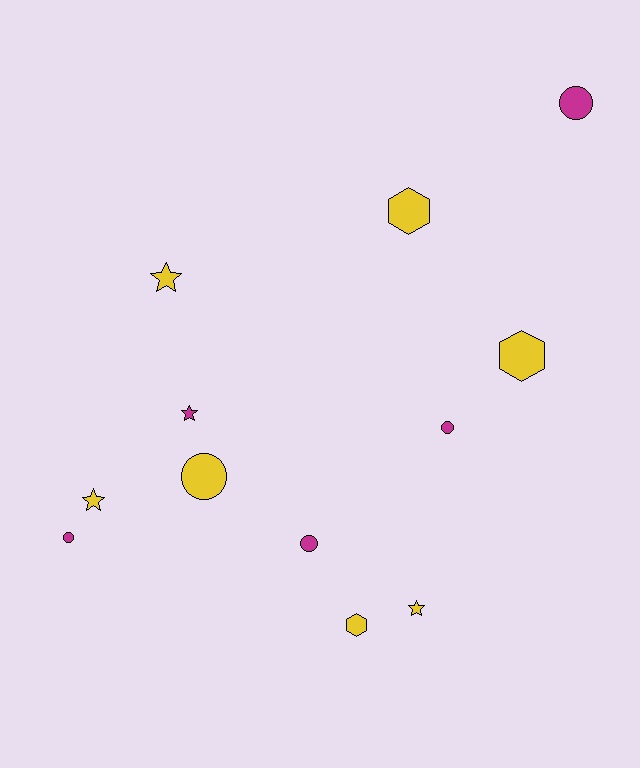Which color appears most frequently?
Yellow, with 7 objects.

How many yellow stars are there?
There are 3 yellow stars.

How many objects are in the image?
There are 12 objects.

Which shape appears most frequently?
Circle, with 5 objects.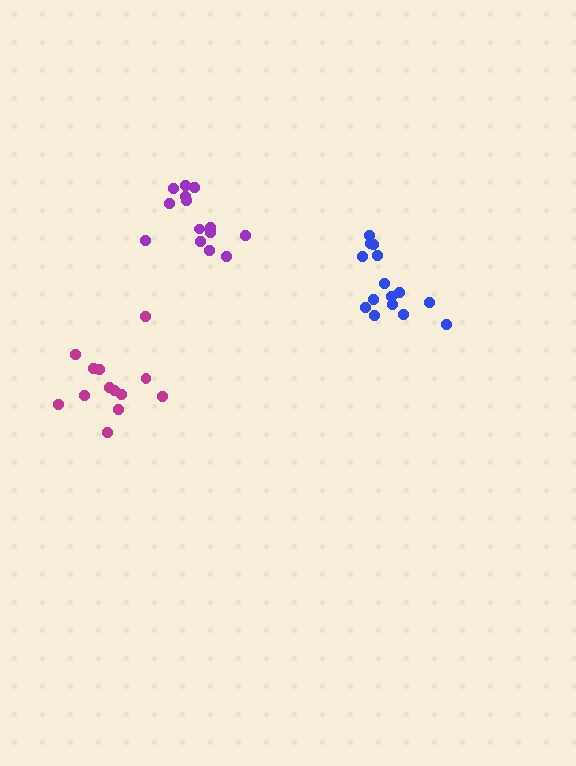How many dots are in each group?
Group 1: 14 dots, Group 2: 15 dots, Group 3: 13 dots (42 total).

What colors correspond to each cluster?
The clusters are colored: purple, blue, magenta.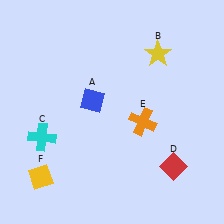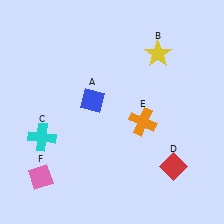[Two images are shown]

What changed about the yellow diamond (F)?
In Image 1, F is yellow. In Image 2, it changed to pink.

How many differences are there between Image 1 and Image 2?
There is 1 difference between the two images.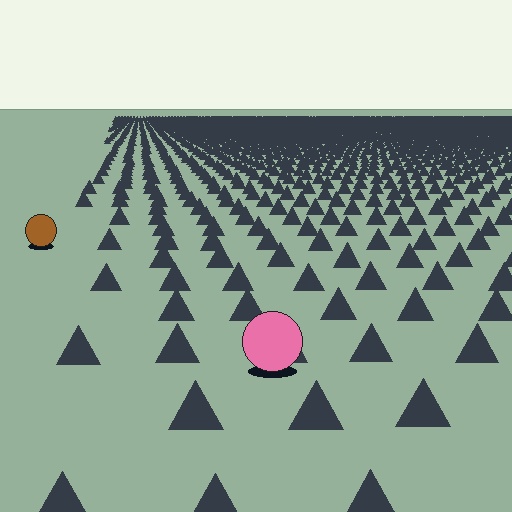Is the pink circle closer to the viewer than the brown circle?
Yes. The pink circle is closer — you can tell from the texture gradient: the ground texture is coarser near it.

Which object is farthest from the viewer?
The brown circle is farthest from the viewer. It appears smaller and the ground texture around it is denser.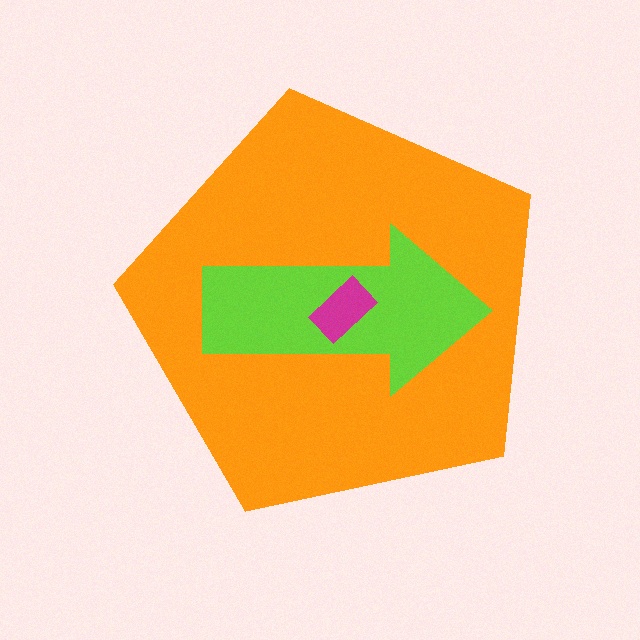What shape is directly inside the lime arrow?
The magenta rectangle.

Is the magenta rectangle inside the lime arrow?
Yes.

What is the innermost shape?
The magenta rectangle.